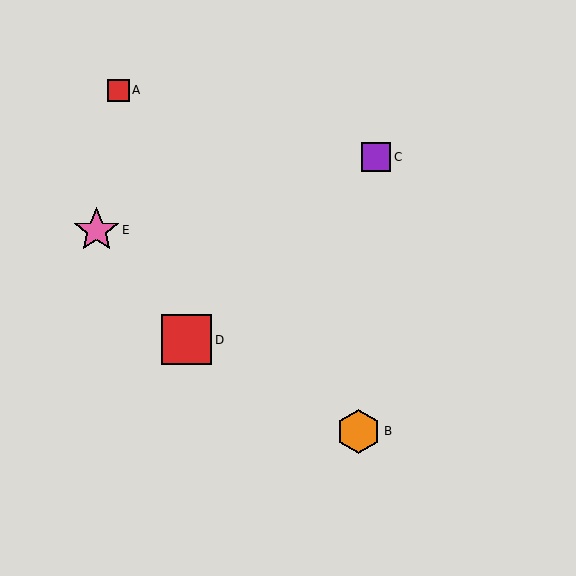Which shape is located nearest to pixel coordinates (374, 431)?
The orange hexagon (labeled B) at (359, 431) is nearest to that location.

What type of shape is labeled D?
Shape D is a red square.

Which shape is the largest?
The red square (labeled D) is the largest.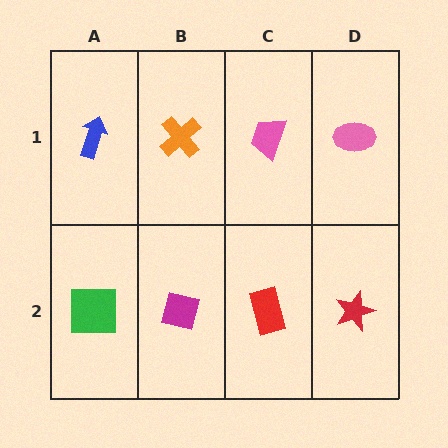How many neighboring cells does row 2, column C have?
3.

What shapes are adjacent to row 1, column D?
A red star (row 2, column D), a pink trapezoid (row 1, column C).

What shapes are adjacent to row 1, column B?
A magenta square (row 2, column B), a blue arrow (row 1, column A), a pink trapezoid (row 1, column C).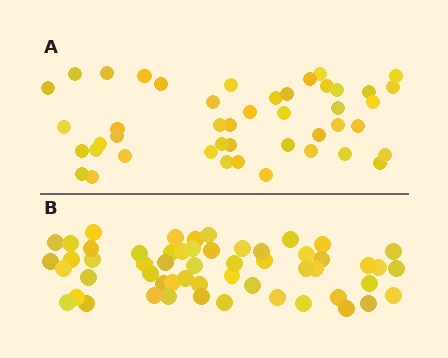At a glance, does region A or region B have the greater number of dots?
Region B (the bottom region) has more dots.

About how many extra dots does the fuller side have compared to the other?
Region B has roughly 10 or so more dots than region A.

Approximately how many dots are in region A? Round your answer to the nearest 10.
About 40 dots. (The exact count is 45, which rounds to 40.)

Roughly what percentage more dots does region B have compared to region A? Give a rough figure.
About 20% more.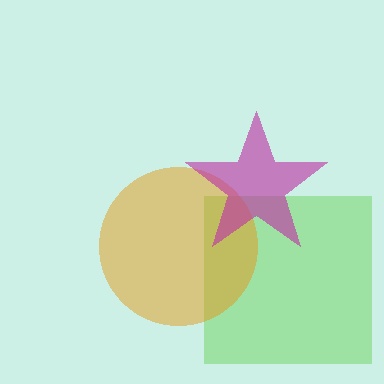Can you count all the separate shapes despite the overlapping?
Yes, there are 3 separate shapes.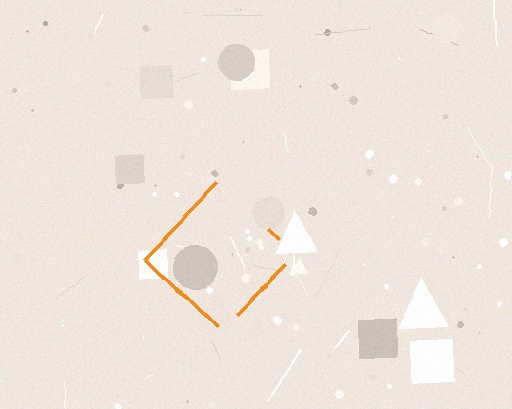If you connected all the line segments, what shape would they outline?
They would outline a diamond.